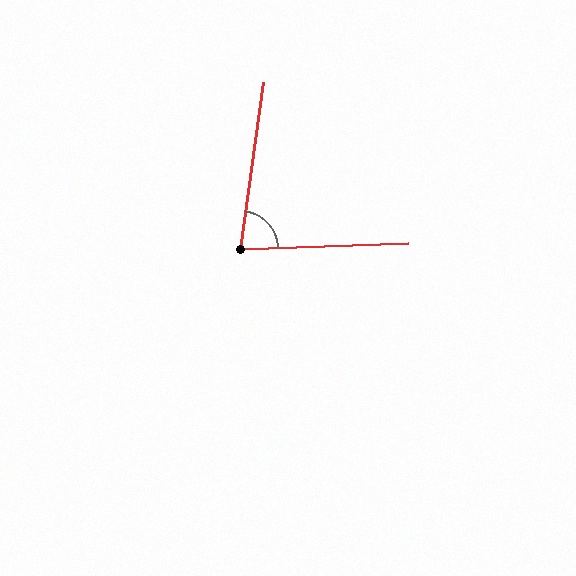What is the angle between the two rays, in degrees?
Approximately 80 degrees.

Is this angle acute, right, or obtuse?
It is acute.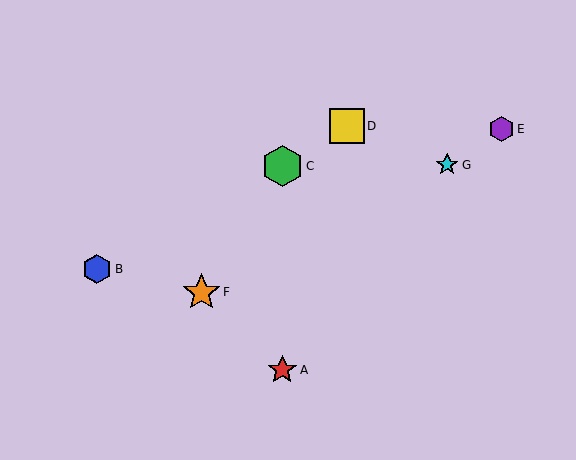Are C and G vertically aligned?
No, C is at x≈282 and G is at x≈447.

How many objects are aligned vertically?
2 objects (A, C) are aligned vertically.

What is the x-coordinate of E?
Object E is at x≈501.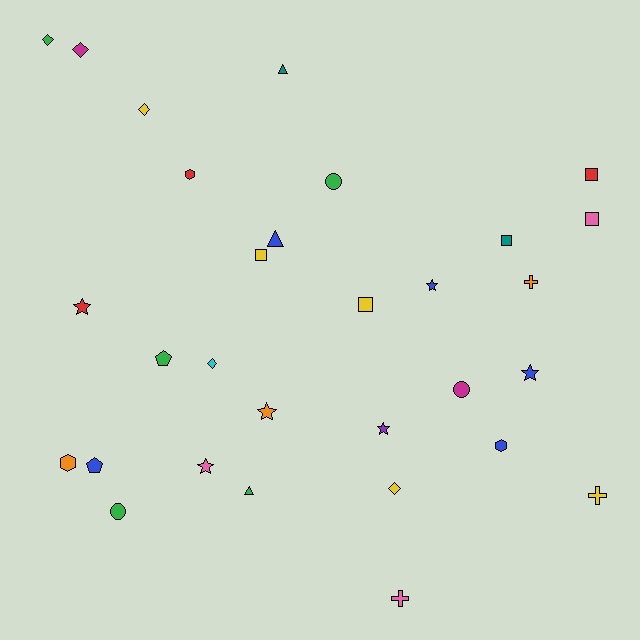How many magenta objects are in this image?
There are 2 magenta objects.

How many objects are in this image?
There are 30 objects.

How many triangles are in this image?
There are 3 triangles.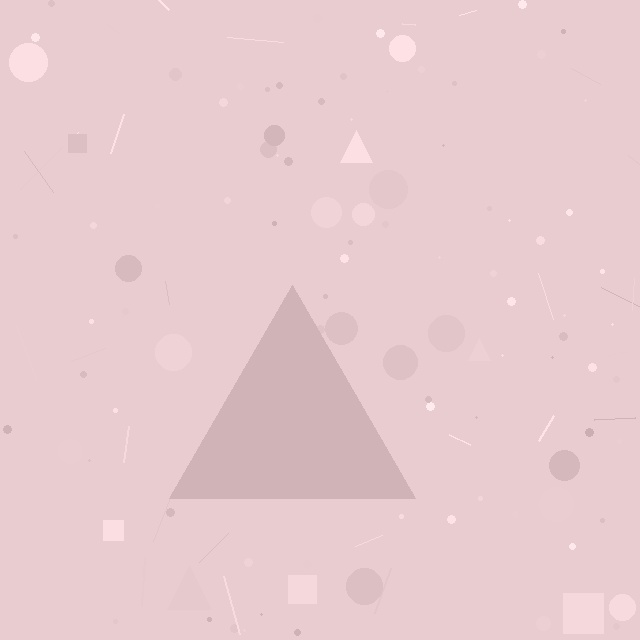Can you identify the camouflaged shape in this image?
The camouflaged shape is a triangle.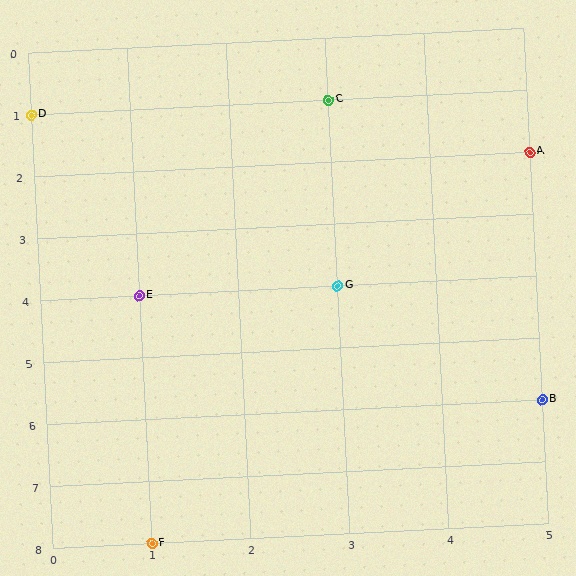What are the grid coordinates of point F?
Point F is at grid coordinates (1, 8).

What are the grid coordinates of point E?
Point E is at grid coordinates (1, 4).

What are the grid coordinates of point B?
Point B is at grid coordinates (5, 6).